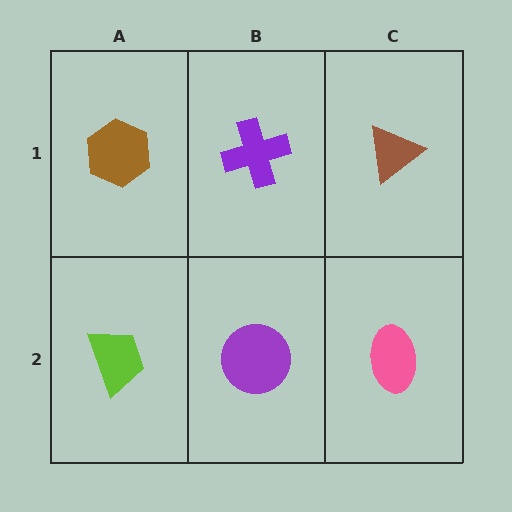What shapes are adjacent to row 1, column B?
A purple circle (row 2, column B), a brown hexagon (row 1, column A), a brown triangle (row 1, column C).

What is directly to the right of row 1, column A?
A purple cross.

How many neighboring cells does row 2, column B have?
3.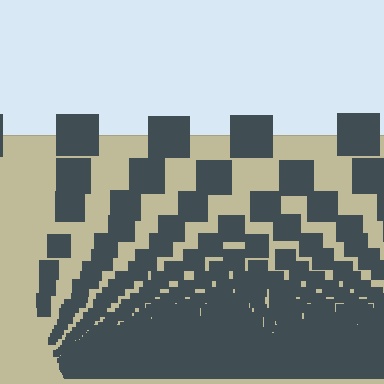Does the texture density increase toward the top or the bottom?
Density increases toward the bottom.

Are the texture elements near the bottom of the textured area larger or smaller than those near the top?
Smaller. The gradient is inverted — elements near the bottom are smaller and denser.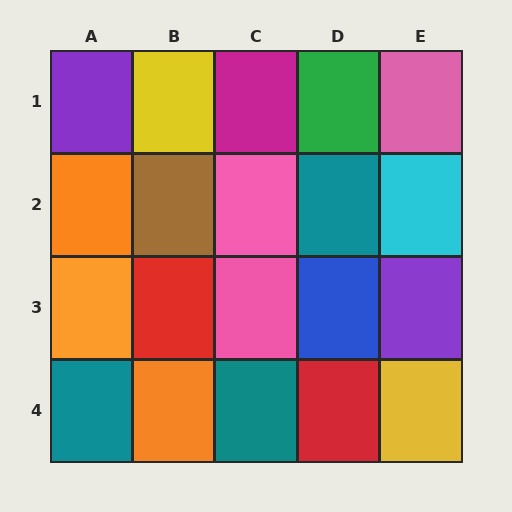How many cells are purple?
2 cells are purple.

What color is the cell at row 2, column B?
Brown.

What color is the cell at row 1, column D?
Green.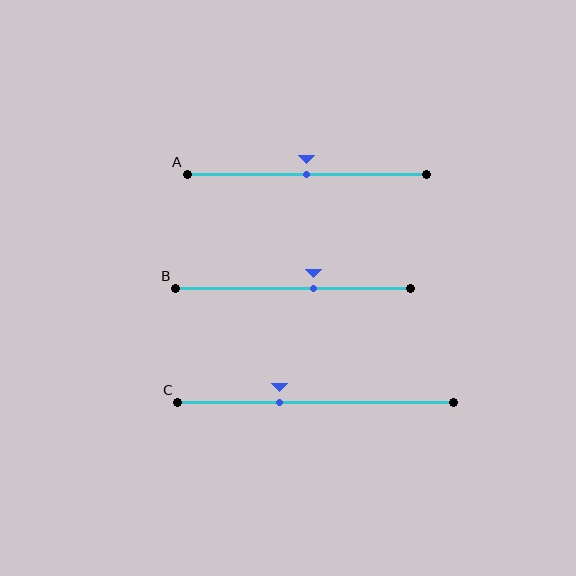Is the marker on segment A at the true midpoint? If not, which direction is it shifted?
Yes, the marker on segment A is at the true midpoint.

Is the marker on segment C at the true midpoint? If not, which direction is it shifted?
No, the marker on segment C is shifted to the left by about 13% of the segment length.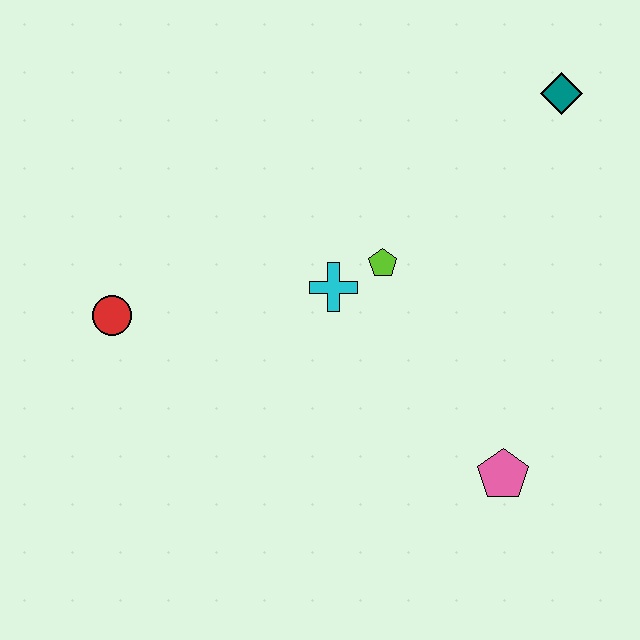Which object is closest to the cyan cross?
The lime pentagon is closest to the cyan cross.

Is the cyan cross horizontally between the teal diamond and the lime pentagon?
No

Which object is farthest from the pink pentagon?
The red circle is farthest from the pink pentagon.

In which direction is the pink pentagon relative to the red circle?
The pink pentagon is to the right of the red circle.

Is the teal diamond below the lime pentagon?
No